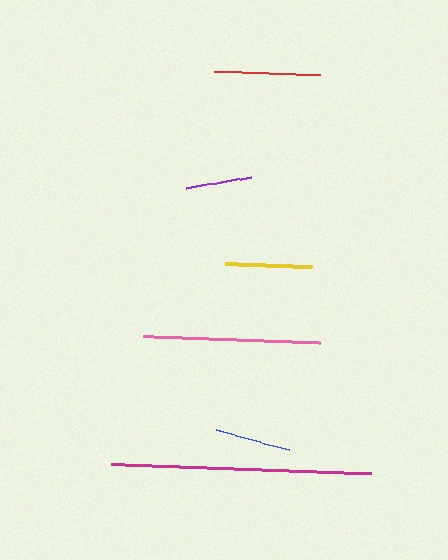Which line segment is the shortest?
The purple line is the shortest at approximately 65 pixels.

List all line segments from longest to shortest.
From longest to shortest: magenta, pink, red, yellow, blue, purple.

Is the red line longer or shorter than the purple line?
The red line is longer than the purple line.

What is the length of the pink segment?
The pink segment is approximately 176 pixels long.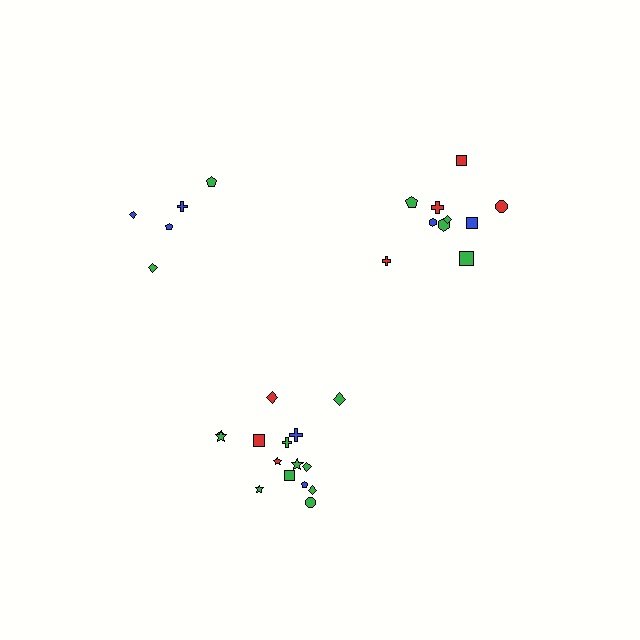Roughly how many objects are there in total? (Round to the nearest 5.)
Roughly 30 objects in total.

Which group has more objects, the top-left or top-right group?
The top-right group.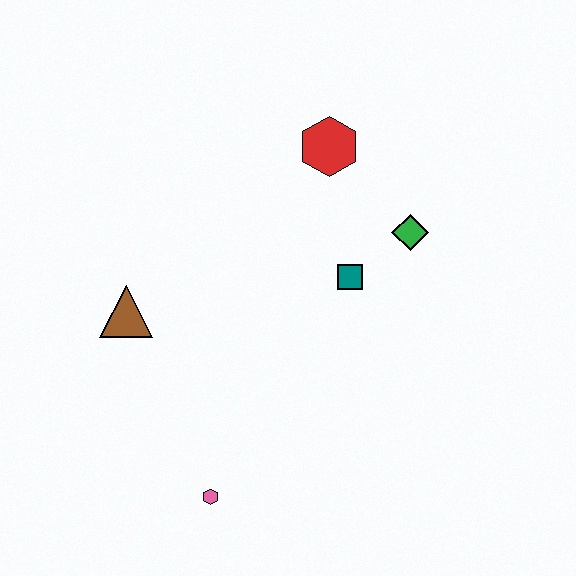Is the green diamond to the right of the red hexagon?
Yes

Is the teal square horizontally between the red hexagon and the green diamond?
Yes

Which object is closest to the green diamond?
The teal square is closest to the green diamond.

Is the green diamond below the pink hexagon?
No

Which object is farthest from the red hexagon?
The pink hexagon is farthest from the red hexagon.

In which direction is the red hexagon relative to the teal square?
The red hexagon is above the teal square.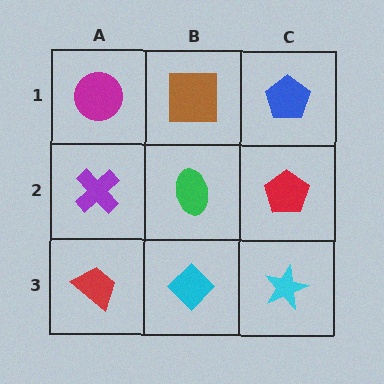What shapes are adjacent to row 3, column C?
A red pentagon (row 2, column C), a cyan diamond (row 3, column B).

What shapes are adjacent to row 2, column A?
A magenta circle (row 1, column A), a red trapezoid (row 3, column A), a green ellipse (row 2, column B).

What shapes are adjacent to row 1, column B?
A green ellipse (row 2, column B), a magenta circle (row 1, column A), a blue pentagon (row 1, column C).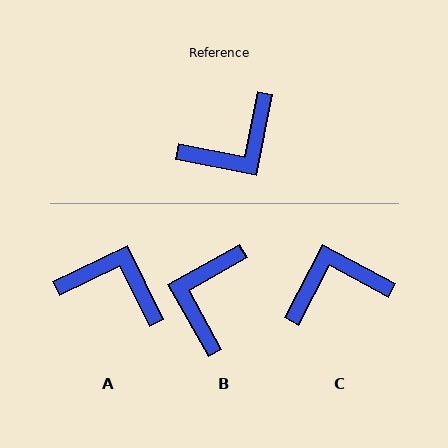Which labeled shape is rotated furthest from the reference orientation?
C, about 163 degrees away.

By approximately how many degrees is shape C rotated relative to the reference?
Approximately 163 degrees counter-clockwise.